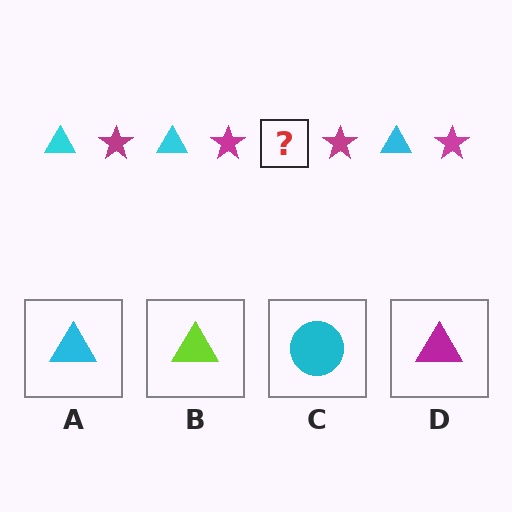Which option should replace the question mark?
Option A.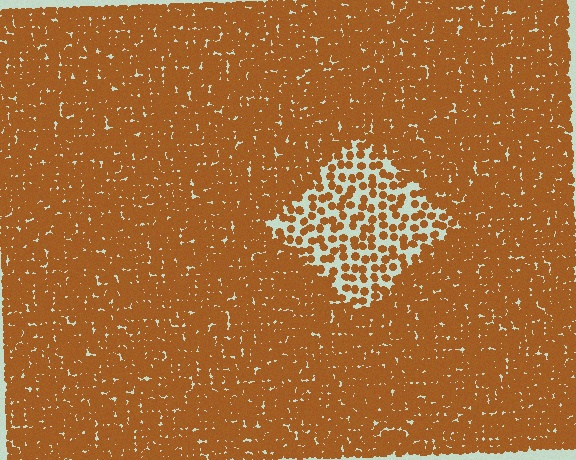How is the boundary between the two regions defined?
The boundary is defined by a change in element density (approximately 2.5x ratio). All elements are the same color, size, and shape.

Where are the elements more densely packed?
The elements are more densely packed outside the diamond boundary.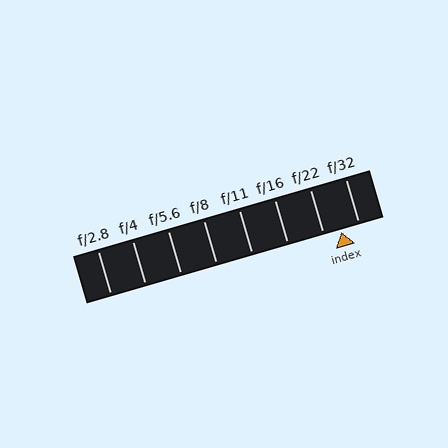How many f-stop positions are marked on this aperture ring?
There are 8 f-stop positions marked.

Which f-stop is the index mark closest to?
The index mark is closest to f/22.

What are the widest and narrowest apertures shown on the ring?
The widest aperture shown is f/2.8 and the narrowest is f/32.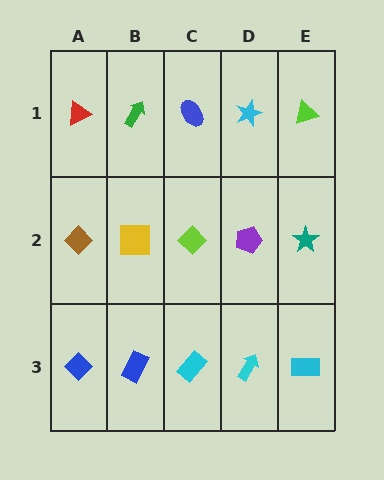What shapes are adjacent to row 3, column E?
A teal star (row 2, column E), a cyan arrow (row 3, column D).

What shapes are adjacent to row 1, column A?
A brown diamond (row 2, column A), a green arrow (row 1, column B).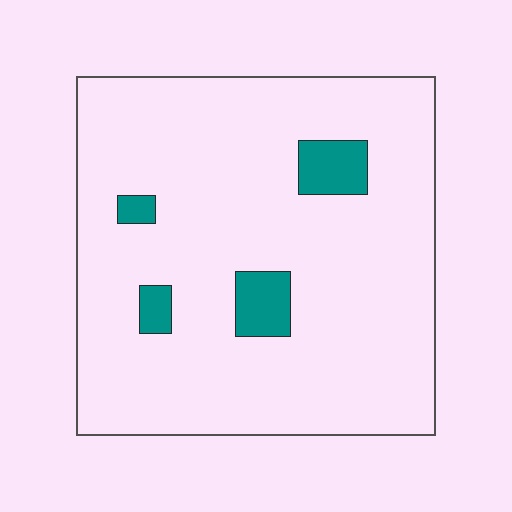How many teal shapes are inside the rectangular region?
4.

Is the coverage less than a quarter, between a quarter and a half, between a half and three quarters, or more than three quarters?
Less than a quarter.